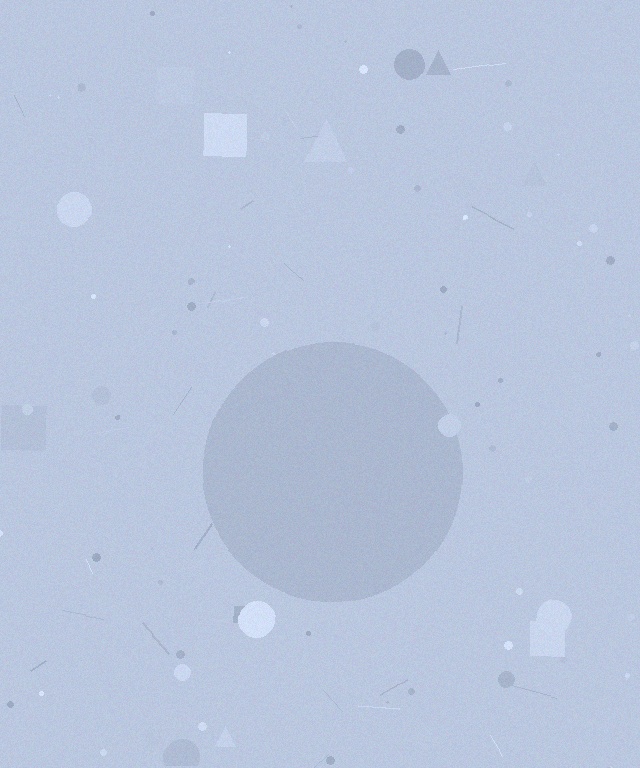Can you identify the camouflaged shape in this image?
The camouflaged shape is a circle.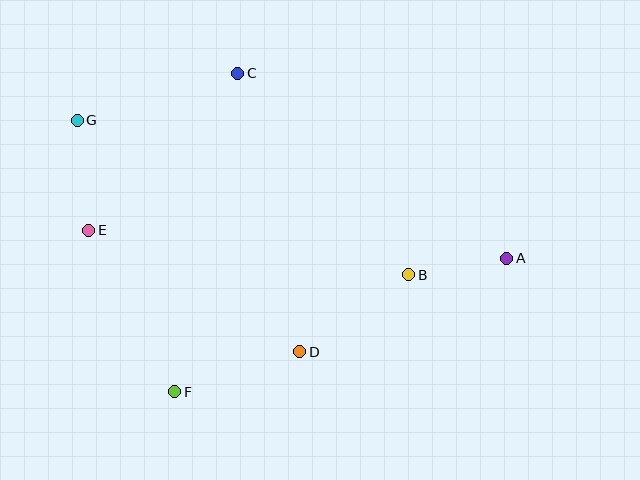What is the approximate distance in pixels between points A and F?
The distance between A and F is approximately 358 pixels.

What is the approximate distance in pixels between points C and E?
The distance between C and E is approximately 216 pixels.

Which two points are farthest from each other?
Points A and G are farthest from each other.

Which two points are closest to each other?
Points A and B are closest to each other.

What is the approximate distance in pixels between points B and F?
The distance between B and F is approximately 262 pixels.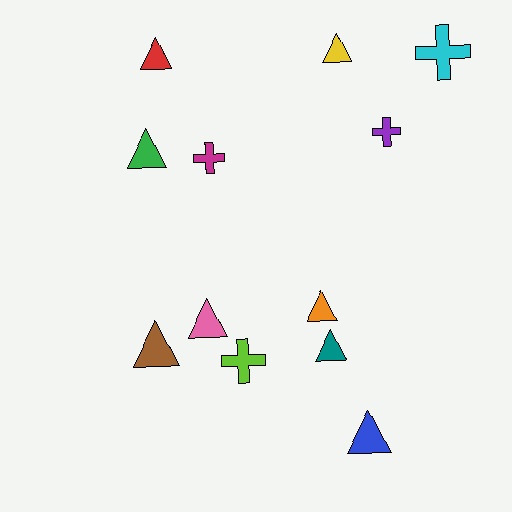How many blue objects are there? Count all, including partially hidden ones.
There is 1 blue object.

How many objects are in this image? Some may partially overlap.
There are 12 objects.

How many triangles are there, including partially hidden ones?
There are 8 triangles.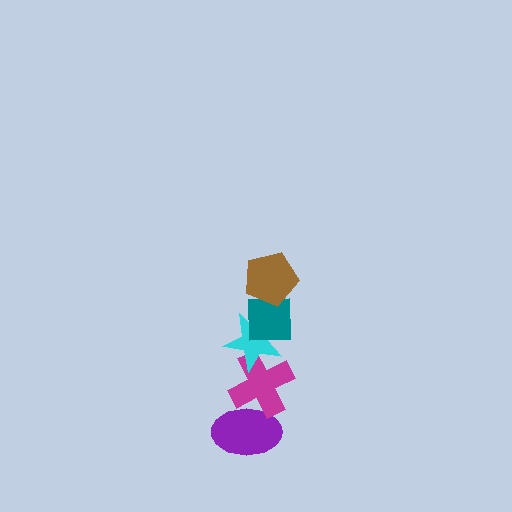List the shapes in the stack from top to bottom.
From top to bottom: the brown pentagon, the teal square, the cyan star, the magenta cross, the purple ellipse.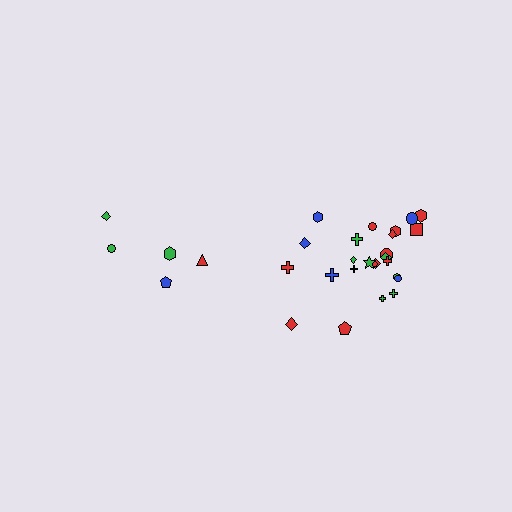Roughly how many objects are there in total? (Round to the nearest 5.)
Roughly 30 objects in total.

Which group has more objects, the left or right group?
The right group.